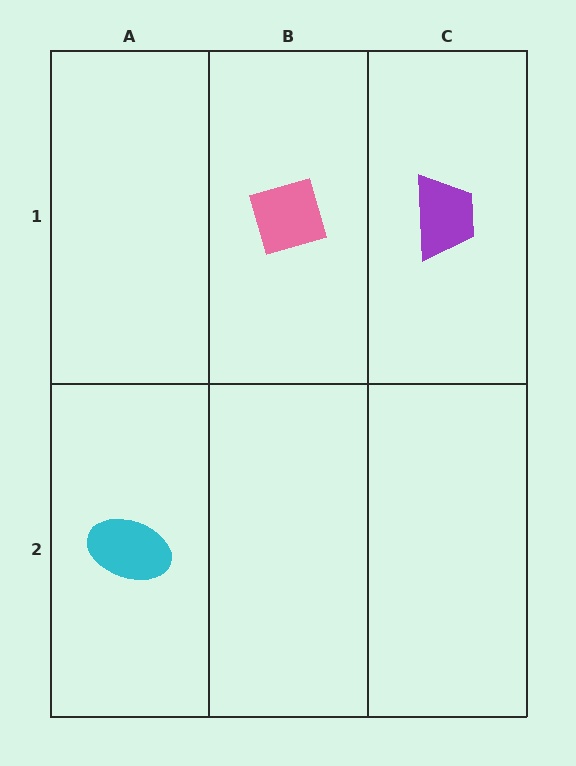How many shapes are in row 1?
2 shapes.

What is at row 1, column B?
A pink diamond.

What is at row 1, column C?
A purple trapezoid.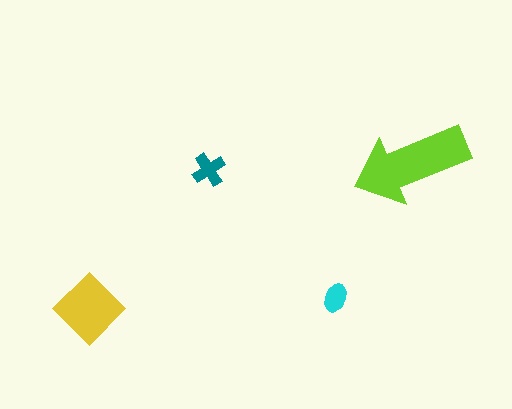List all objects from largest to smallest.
The lime arrow, the yellow diamond, the teal cross, the cyan ellipse.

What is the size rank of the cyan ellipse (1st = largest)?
4th.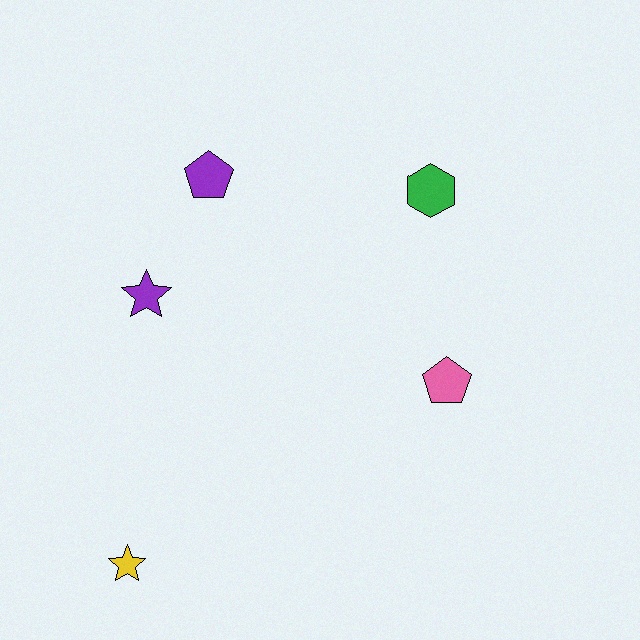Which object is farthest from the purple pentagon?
The yellow star is farthest from the purple pentagon.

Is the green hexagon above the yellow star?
Yes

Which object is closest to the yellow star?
The purple star is closest to the yellow star.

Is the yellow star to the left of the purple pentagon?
Yes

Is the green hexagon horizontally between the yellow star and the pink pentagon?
Yes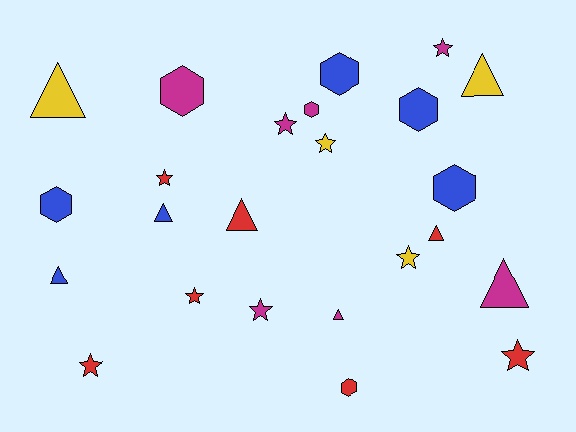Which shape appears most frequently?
Star, with 9 objects.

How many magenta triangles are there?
There are 2 magenta triangles.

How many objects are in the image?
There are 24 objects.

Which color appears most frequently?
Magenta, with 7 objects.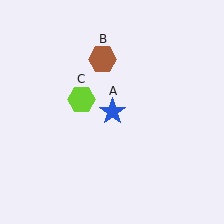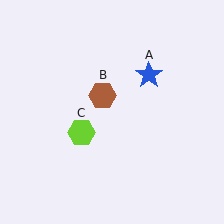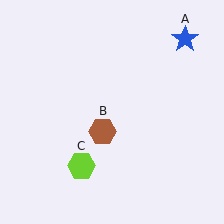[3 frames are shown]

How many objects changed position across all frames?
3 objects changed position: blue star (object A), brown hexagon (object B), lime hexagon (object C).